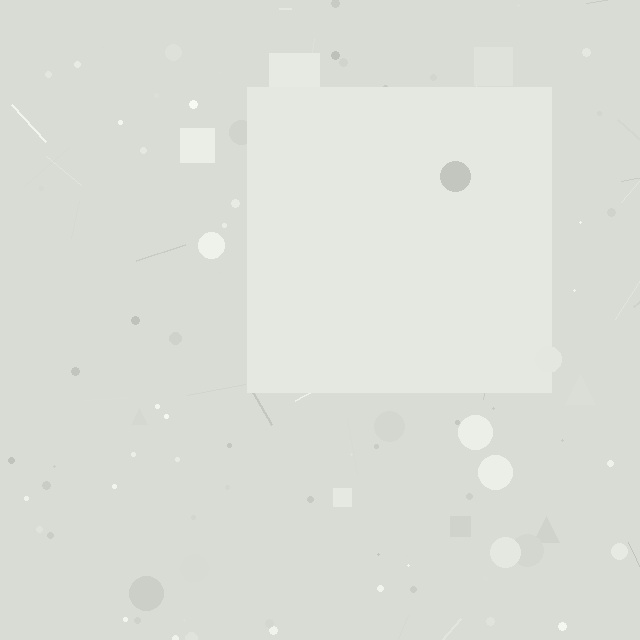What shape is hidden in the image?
A square is hidden in the image.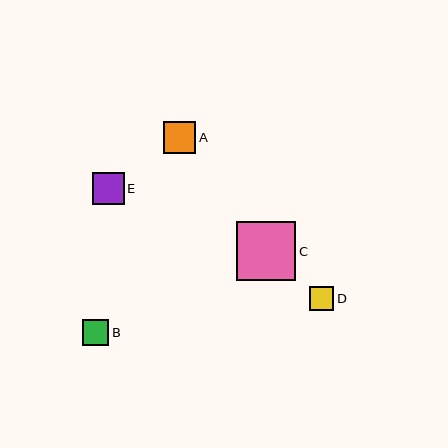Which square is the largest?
Square C is the largest with a size of approximately 59 pixels.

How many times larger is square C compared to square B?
Square C is approximately 2.3 times the size of square B.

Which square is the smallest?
Square D is the smallest with a size of approximately 24 pixels.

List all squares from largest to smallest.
From largest to smallest: C, A, E, B, D.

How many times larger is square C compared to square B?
Square C is approximately 2.3 times the size of square B.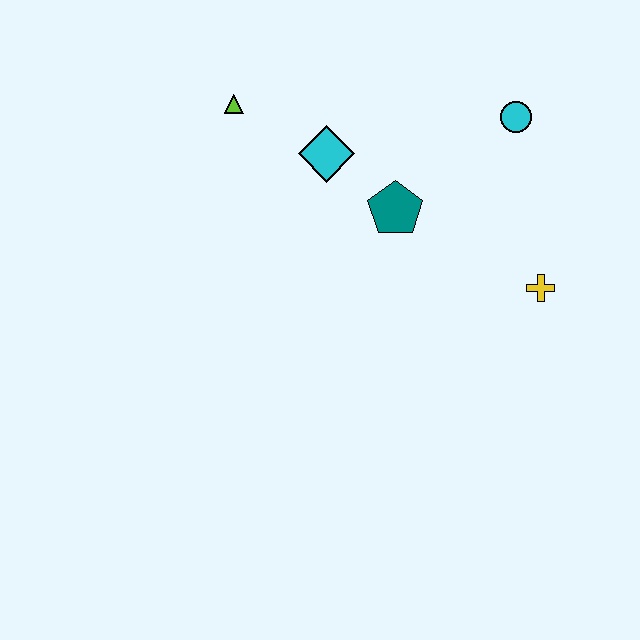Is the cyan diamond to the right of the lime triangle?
Yes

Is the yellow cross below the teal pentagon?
Yes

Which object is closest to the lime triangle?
The cyan diamond is closest to the lime triangle.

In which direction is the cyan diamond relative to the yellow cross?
The cyan diamond is to the left of the yellow cross.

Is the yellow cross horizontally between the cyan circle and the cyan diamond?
No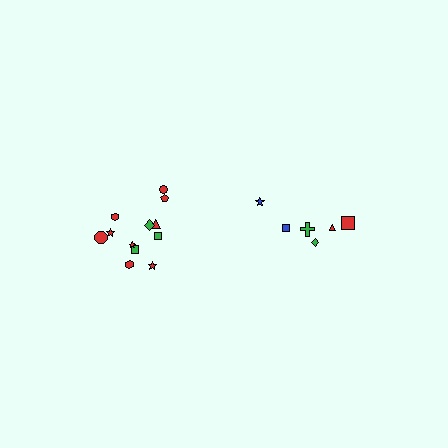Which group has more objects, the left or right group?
The left group.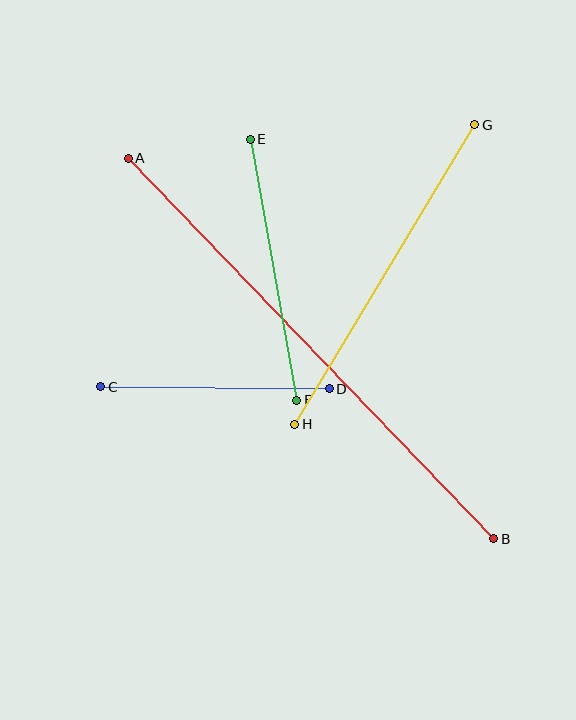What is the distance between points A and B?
The distance is approximately 528 pixels.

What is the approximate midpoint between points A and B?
The midpoint is at approximately (311, 348) pixels.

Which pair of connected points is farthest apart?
Points A and B are farthest apart.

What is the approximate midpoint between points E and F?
The midpoint is at approximately (273, 270) pixels.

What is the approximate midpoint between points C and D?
The midpoint is at approximately (215, 388) pixels.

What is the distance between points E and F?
The distance is approximately 265 pixels.